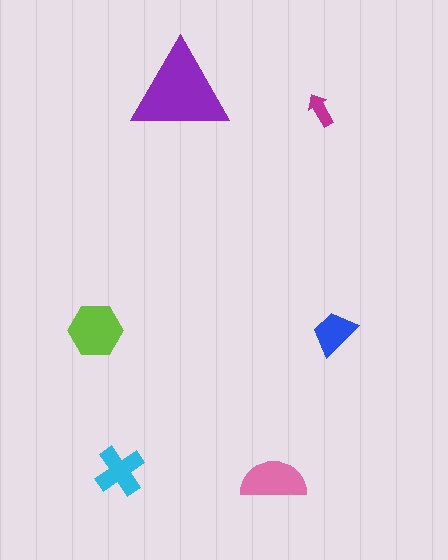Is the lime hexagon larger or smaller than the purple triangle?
Smaller.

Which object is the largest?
The purple triangle.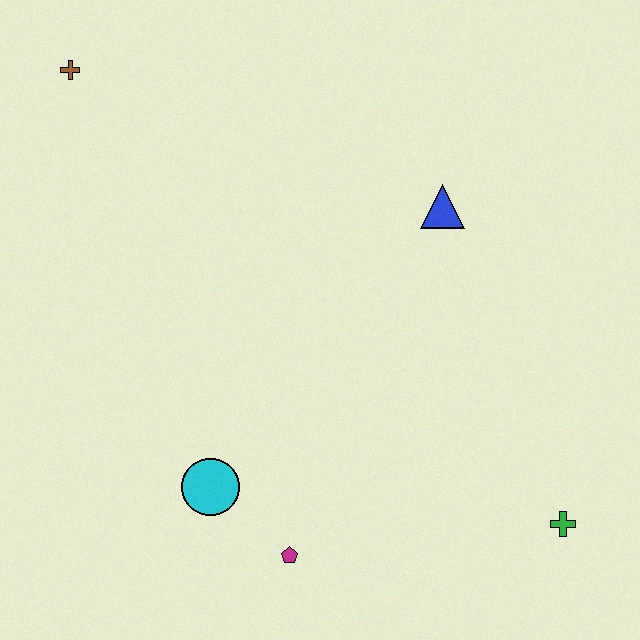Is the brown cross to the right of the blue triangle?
No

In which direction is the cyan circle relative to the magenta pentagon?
The cyan circle is to the left of the magenta pentagon.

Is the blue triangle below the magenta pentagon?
No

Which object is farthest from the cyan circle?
The brown cross is farthest from the cyan circle.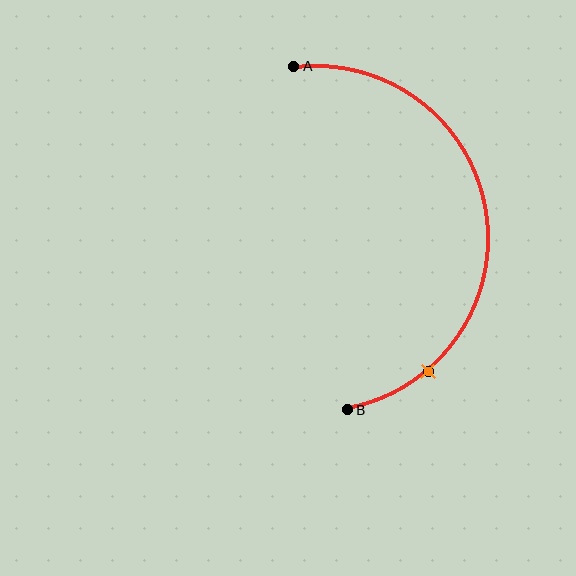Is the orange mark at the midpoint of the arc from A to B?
No. The orange mark lies on the arc but is closer to endpoint B. The arc midpoint would be at the point on the curve equidistant along the arc from both A and B.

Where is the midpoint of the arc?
The arc midpoint is the point on the curve farthest from the straight line joining A and B. It sits to the right of that line.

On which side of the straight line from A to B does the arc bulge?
The arc bulges to the right of the straight line connecting A and B.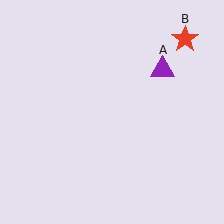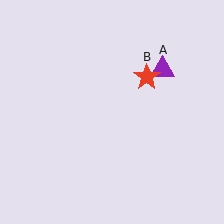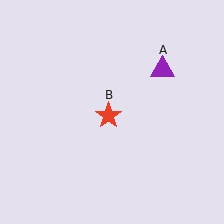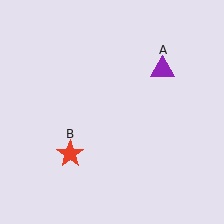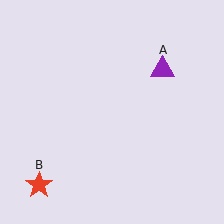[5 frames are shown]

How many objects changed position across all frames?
1 object changed position: red star (object B).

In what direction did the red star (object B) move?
The red star (object B) moved down and to the left.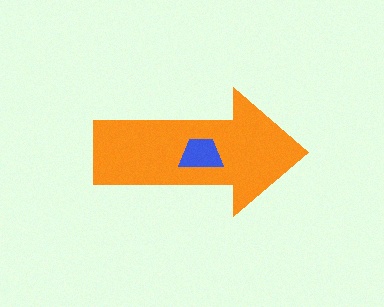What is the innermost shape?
The blue trapezoid.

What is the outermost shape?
The orange arrow.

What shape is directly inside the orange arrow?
The blue trapezoid.